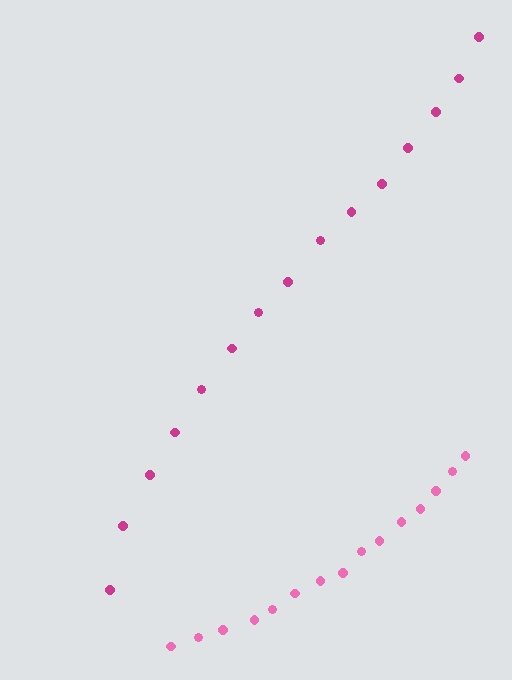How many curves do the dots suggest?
There are 2 distinct paths.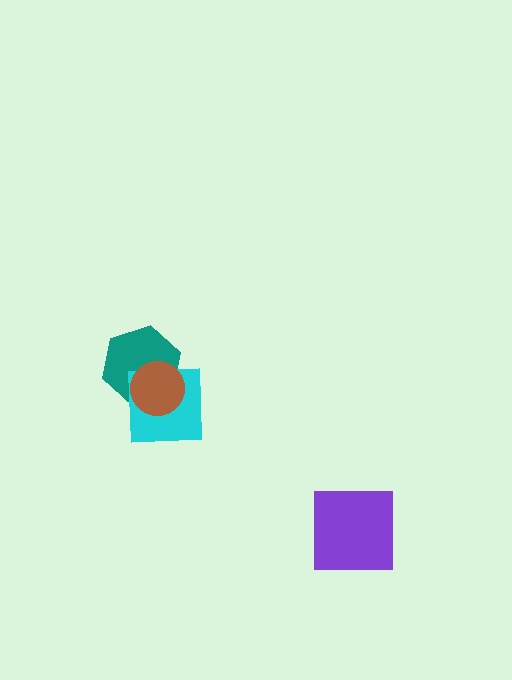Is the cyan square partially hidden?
Yes, it is partially covered by another shape.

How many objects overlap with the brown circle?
2 objects overlap with the brown circle.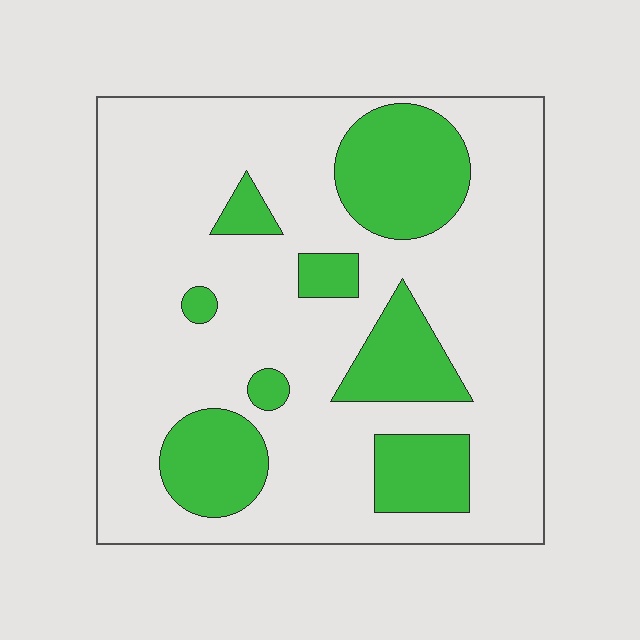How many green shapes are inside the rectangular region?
8.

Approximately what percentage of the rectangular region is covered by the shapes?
Approximately 25%.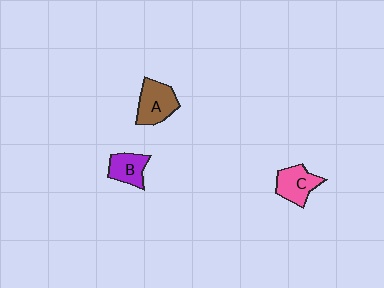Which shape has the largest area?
Shape A (brown).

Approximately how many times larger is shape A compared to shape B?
Approximately 1.4 times.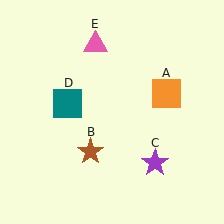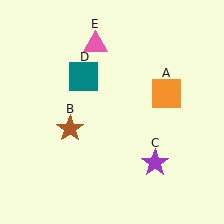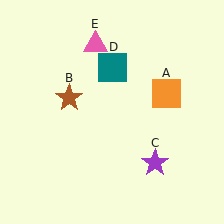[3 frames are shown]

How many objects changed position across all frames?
2 objects changed position: brown star (object B), teal square (object D).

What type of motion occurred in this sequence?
The brown star (object B), teal square (object D) rotated clockwise around the center of the scene.